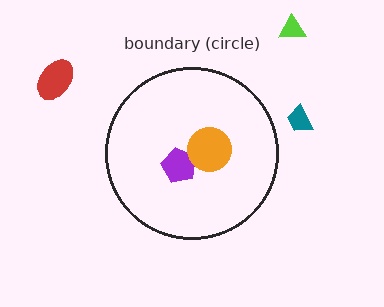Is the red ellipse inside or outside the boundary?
Outside.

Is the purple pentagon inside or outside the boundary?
Inside.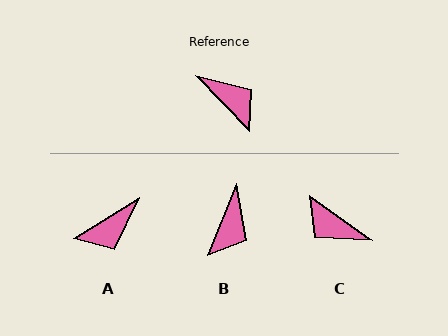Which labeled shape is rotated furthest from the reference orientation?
C, about 170 degrees away.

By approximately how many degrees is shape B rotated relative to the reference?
Approximately 66 degrees clockwise.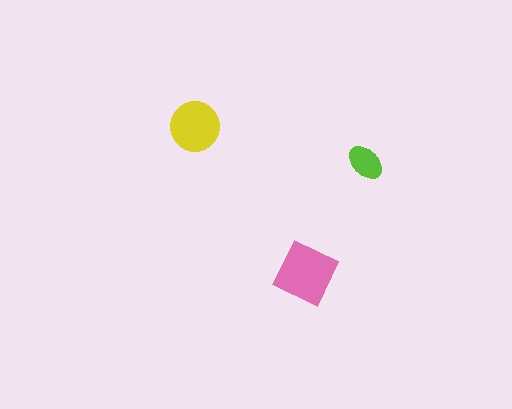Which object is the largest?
The pink diamond.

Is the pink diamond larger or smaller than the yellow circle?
Larger.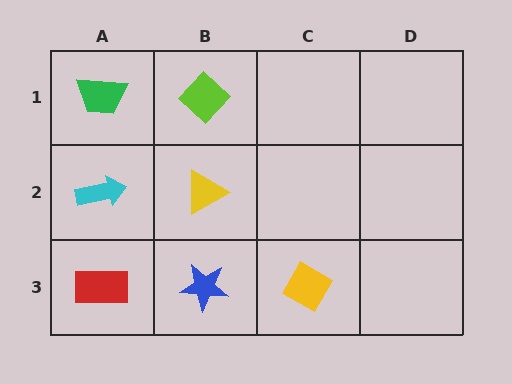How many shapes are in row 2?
2 shapes.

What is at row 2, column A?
A cyan arrow.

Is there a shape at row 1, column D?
No, that cell is empty.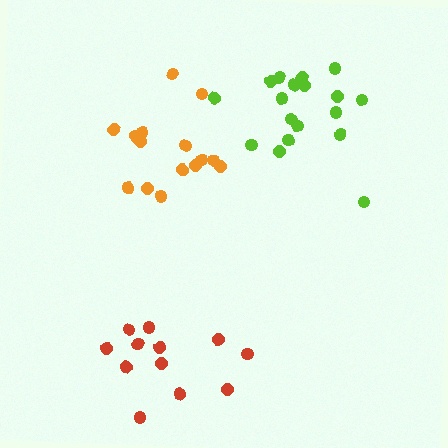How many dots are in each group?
Group 1: 15 dots, Group 2: 12 dots, Group 3: 18 dots (45 total).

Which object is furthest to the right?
The lime cluster is rightmost.